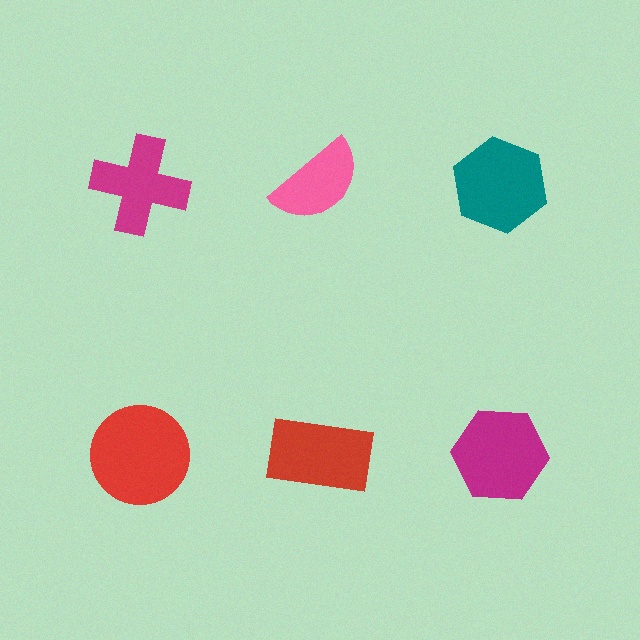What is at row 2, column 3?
A magenta hexagon.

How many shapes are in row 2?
3 shapes.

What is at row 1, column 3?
A teal hexagon.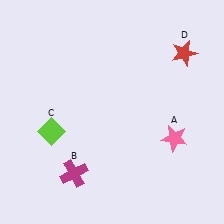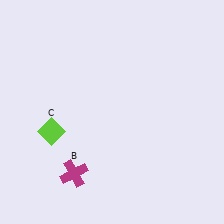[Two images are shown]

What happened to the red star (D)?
The red star (D) was removed in Image 2. It was in the top-right area of Image 1.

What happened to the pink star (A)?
The pink star (A) was removed in Image 2. It was in the bottom-right area of Image 1.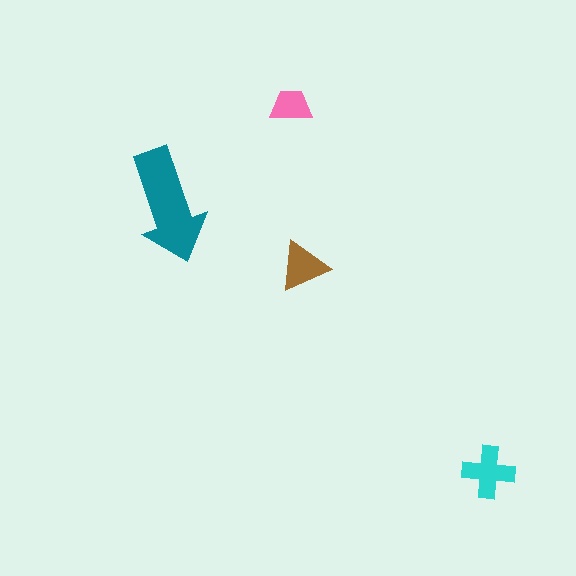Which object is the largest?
The teal arrow.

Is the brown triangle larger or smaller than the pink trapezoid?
Larger.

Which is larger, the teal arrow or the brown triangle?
The teal arrow.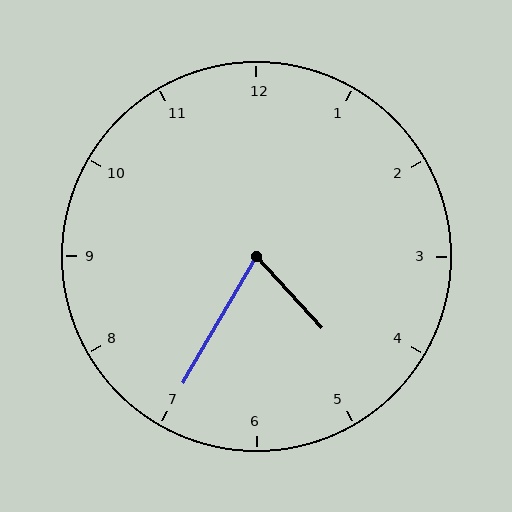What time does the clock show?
4:35.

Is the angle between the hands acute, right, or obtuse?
It is acute.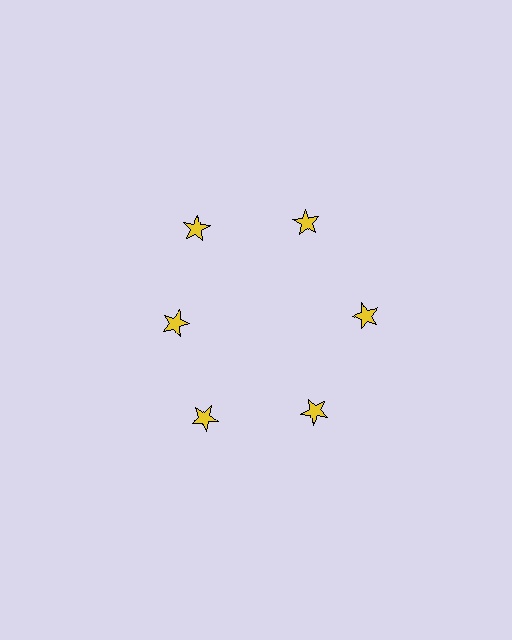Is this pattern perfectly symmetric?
No. The 6 yellow stars are arranged in a ring, but one element near the 9 o'clock position is pulled inward toward the center, breaking the 6-fold rotational symmetry.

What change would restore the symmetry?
The symmetry would be restored by moving it outward, back onto the ring so that all 6 stars sit at equal angles and equal distance from the center.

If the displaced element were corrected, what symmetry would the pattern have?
It would have 6-fold rotational symmetry — the pattern would map onto itself every 60 degrees.